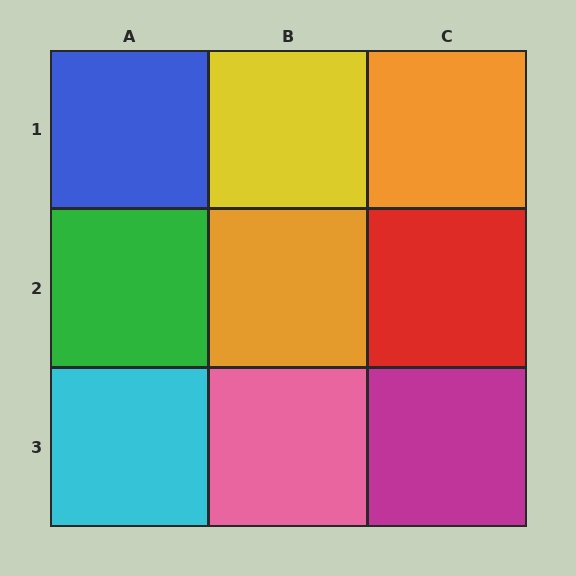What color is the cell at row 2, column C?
Red.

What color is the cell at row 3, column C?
Magenta.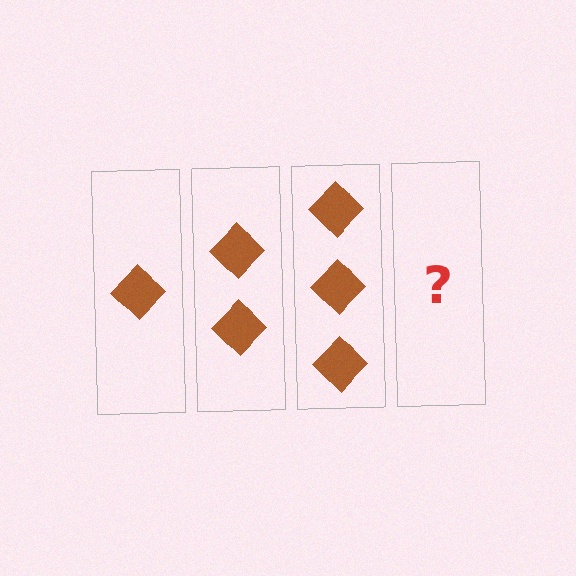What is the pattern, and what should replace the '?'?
The pattern is that each step adds one more diamond. The '?' should be 4 diamonds.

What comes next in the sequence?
The next element should be 4 diamonds.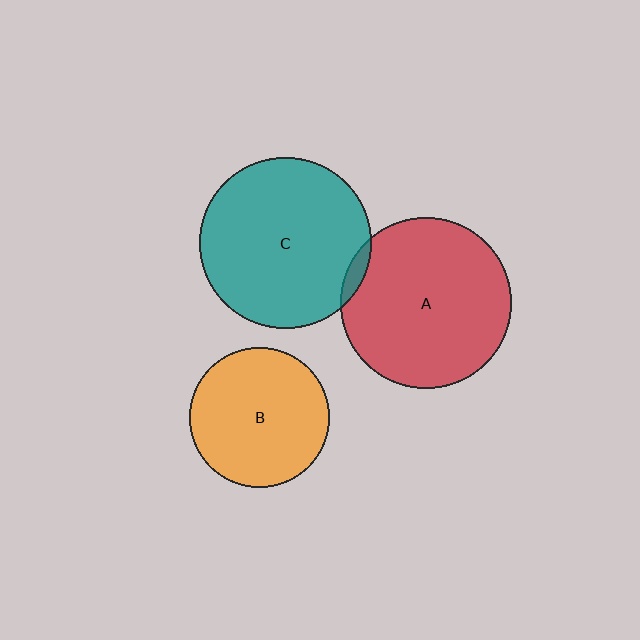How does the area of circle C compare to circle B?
Approximately 1.5 times.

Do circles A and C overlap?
Yes.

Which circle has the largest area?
Circle C (teal).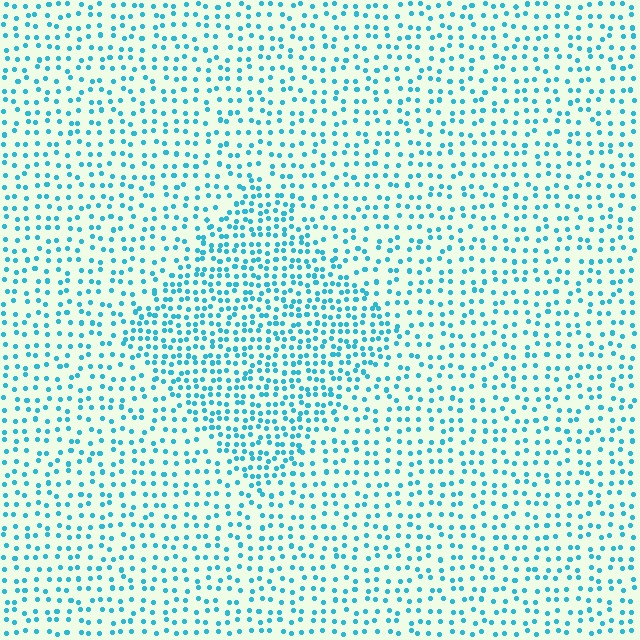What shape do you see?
I see a diamond.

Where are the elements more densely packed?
The elements are more densely packed inside the diamond boundary.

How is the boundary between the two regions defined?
The boundary is defined by a change in element density (approximately 1.8x ratio). All elements are the same color, size, and shape.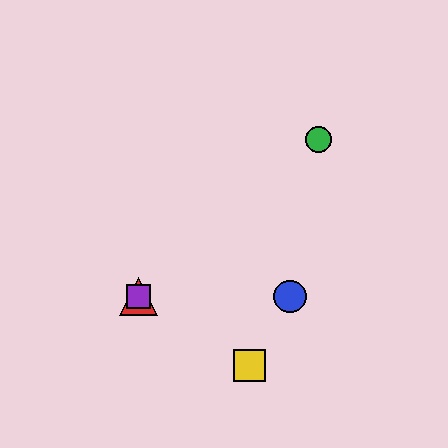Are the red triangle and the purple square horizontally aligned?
Yes, both are at y≈297.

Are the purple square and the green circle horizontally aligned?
No, the purple square is at y≈297 and the green circle is at y≈140.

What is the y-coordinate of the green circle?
The green circle is at y≈140.